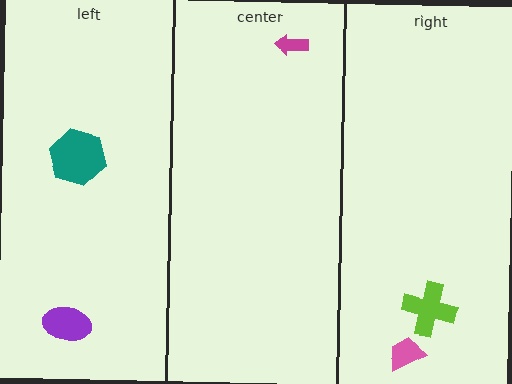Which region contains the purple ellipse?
The left region.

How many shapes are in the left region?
2.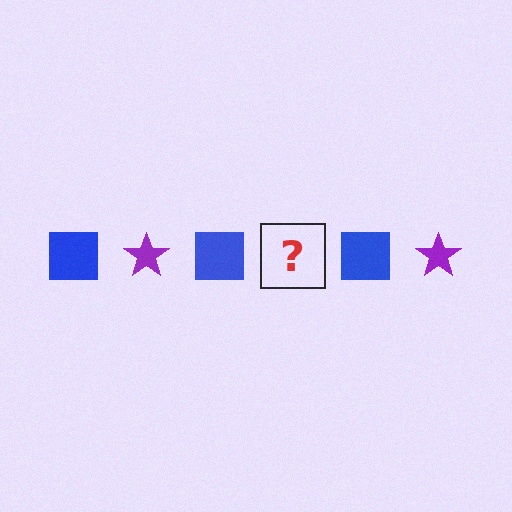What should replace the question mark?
The question mark should be replaced with a purple star.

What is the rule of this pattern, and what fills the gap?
The rule is that the pattern alternates between blue square and purple star. The gap should be filled with a purple star.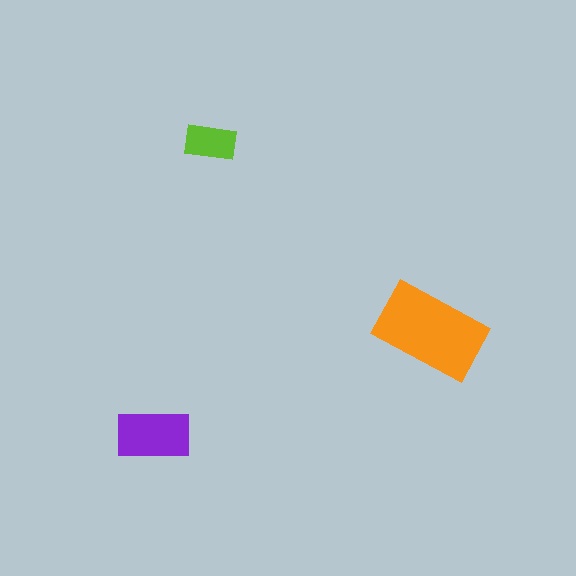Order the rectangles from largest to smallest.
the orange one, the purple one, the lime one.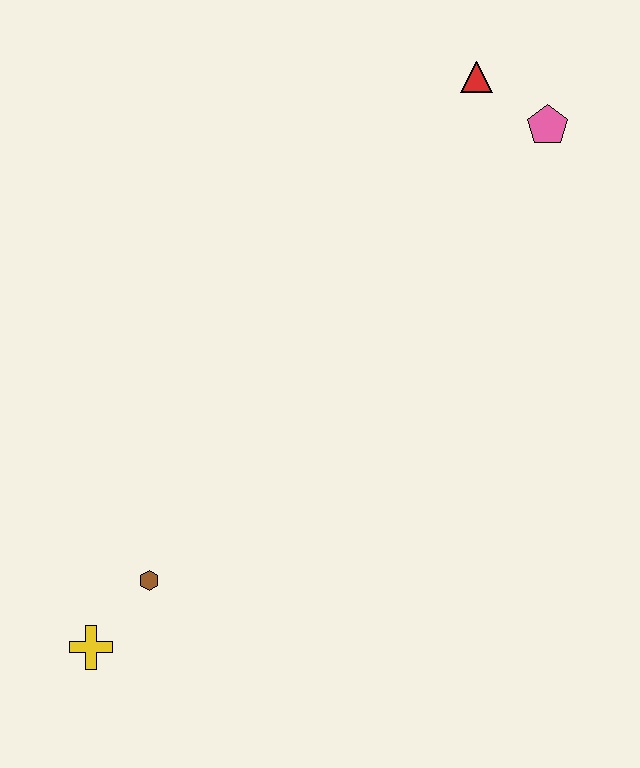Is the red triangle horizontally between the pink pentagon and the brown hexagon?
Yes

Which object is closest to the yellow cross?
The brown hexagon is closest to the yellow cross.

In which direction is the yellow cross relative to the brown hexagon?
The yellow cross is below the brown hexagon.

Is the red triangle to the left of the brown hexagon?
No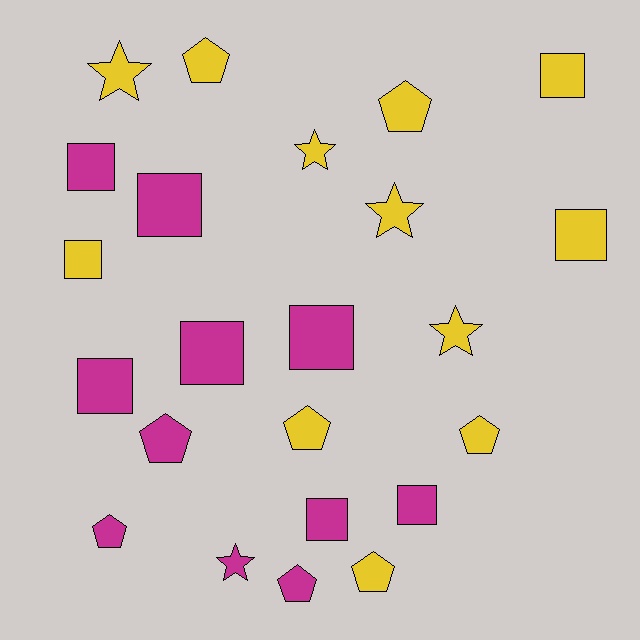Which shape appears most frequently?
Square, with 10 objects.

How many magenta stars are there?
There is 1 magenta star.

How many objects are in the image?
There are 23 objects.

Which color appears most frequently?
Yellow, with 12 objects.